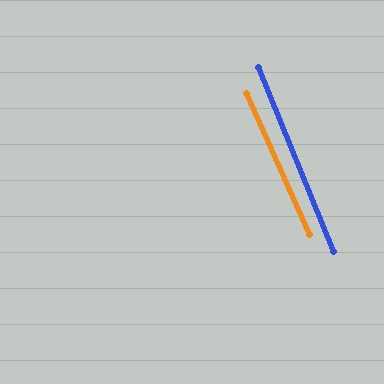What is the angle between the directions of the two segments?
Approximately 2 degrees.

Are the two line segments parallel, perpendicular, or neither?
Parallel — their directions differ by only 1.8°.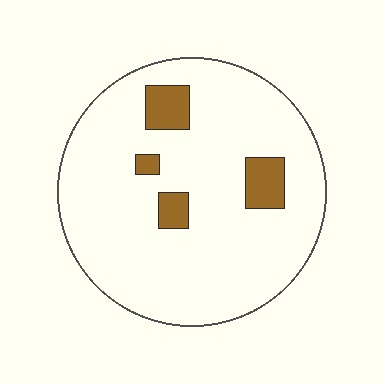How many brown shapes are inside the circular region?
4.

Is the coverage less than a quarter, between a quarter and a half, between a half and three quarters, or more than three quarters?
Less than a quarter.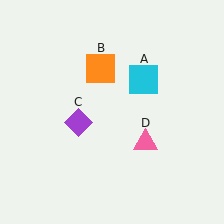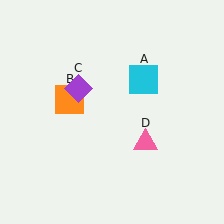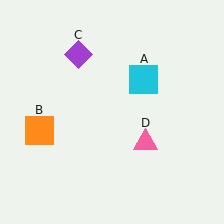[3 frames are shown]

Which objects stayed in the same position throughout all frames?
Cyan square (object A) and pink triangle (object D) remained stationary.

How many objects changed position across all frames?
2 objects changed position: orange square (object B), purple diamond (object C).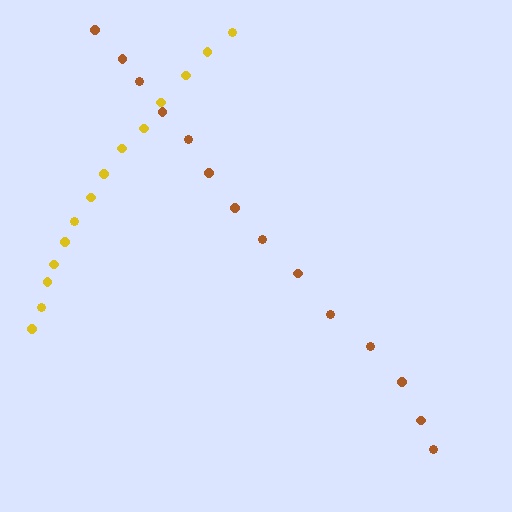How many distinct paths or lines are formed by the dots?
There are 2 distinct paths.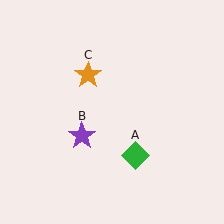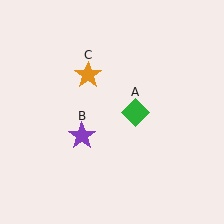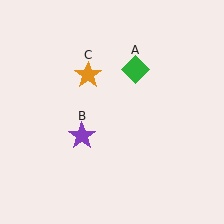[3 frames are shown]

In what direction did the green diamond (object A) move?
The green diamond (object A) moved up.